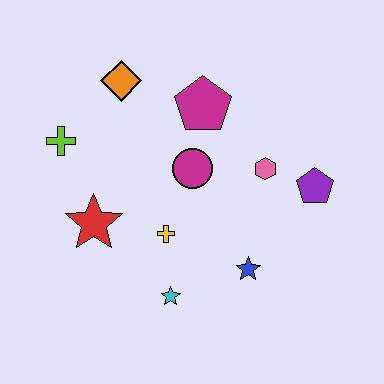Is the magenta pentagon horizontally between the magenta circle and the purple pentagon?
Yes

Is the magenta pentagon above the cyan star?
Yes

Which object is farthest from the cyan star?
The orange diamond is farthest from the cyan star.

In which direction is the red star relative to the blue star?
The red star is to the left of the blue star.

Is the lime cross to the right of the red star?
No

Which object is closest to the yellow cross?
The cyan star is closest to the yellow cross.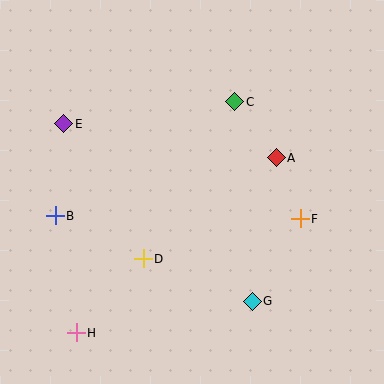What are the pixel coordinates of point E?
Point E is at (64, 124).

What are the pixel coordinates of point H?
Point H is at (76, 333).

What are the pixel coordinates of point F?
Point F is at (300, 219).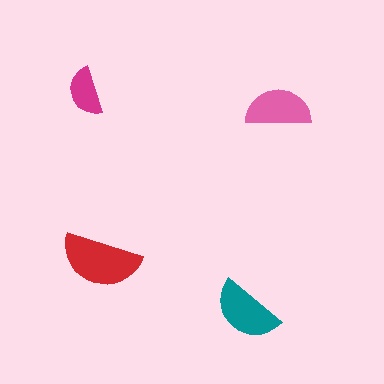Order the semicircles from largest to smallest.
the red one, the teal one, the pink one, the magenta one.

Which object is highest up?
The magenta semicircle is topmost.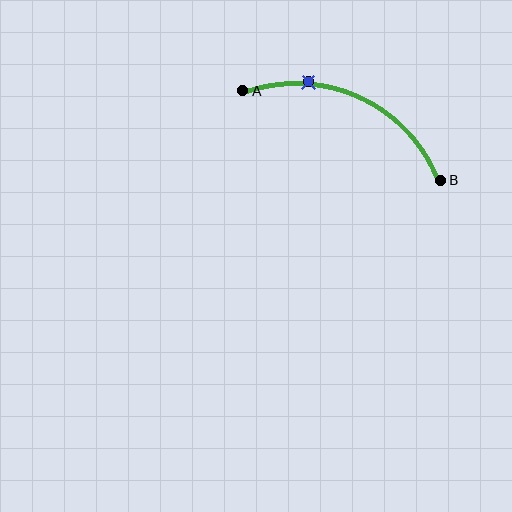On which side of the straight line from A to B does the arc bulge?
The arc bulges above the straight line connecting A and B.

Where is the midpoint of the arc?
The arc midpoint is the point on the curve farthest from the straight line joining A and B. It sits above that line.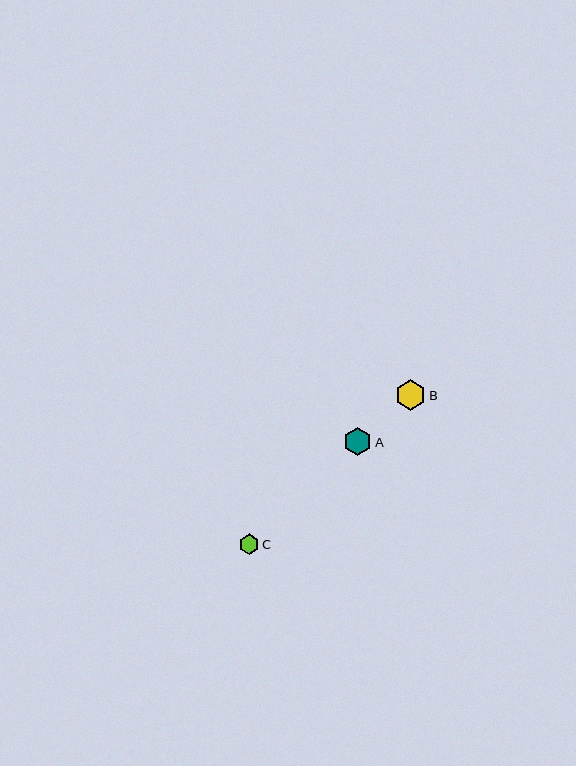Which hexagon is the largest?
Hexagon B is the largest with a size of approximately 31 pixels.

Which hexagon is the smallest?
Hexagon C is the smallest with a size of approximately 21 pixels.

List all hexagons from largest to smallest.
From largest to smallest: B, A, C.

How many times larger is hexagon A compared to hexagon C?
Hexagon A is approximately 1.4 times the size of hexagon C.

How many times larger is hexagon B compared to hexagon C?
Hexagon B is approximately 1.5 times the size of hexagon C.